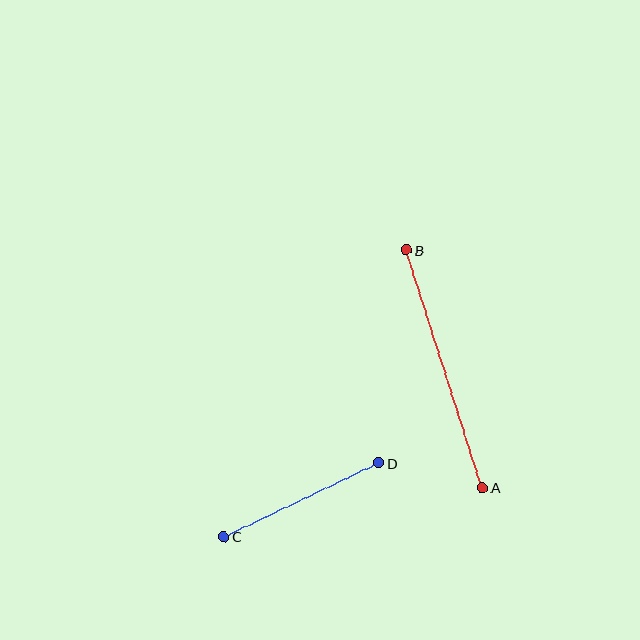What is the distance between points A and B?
The distance is approximately 249 pixels.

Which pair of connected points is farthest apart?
Points A and B are farthest apart.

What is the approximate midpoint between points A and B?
The midpoint is at approximately (445, 369) pixels.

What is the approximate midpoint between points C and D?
The midpoint is at approximately (301, 500) pixels.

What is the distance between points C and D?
The distance is approximately 171 pixels.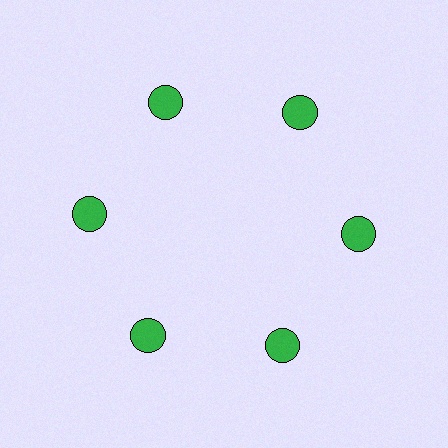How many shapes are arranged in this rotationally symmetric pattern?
There are 6 shapes, arranged in 6 groups of 1.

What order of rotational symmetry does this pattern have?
This pattern has 6-fold rotational symmetry.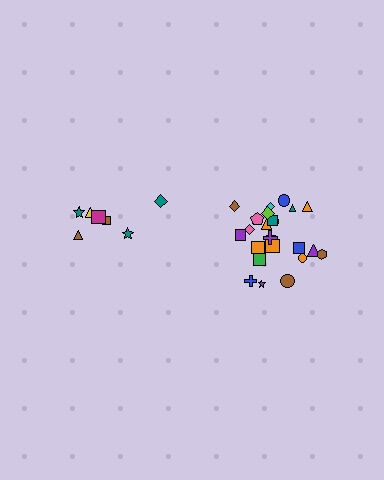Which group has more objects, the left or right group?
The right group.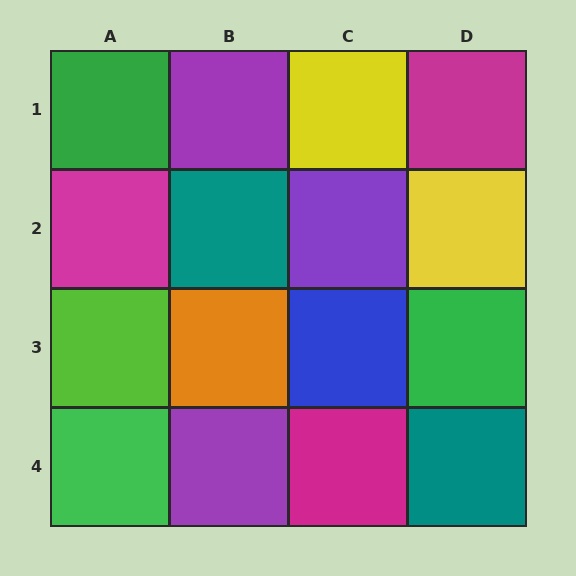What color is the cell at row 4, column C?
Magenta.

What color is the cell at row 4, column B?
Purple.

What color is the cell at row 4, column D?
Teal.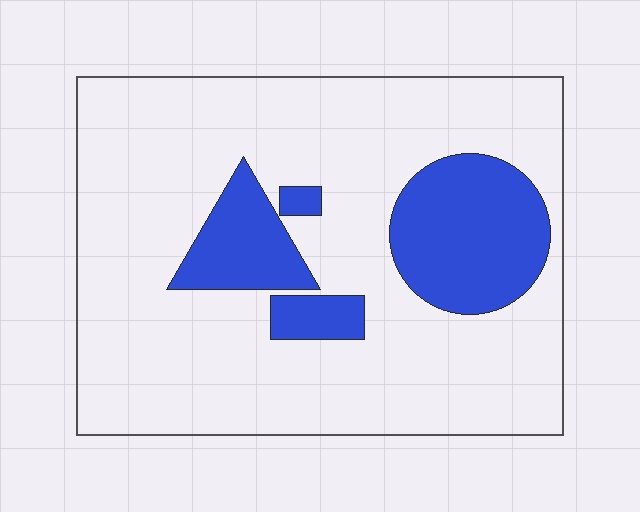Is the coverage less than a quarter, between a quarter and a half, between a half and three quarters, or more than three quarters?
Less than a quarter.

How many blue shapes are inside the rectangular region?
4.